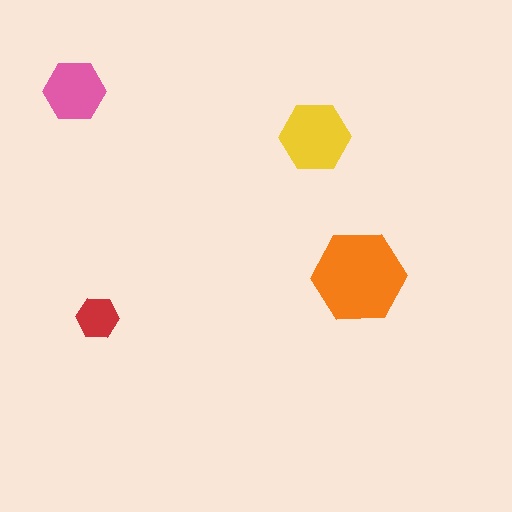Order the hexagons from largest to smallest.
the orange one, the yellow one, the pink one, the red one.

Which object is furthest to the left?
The pink hexagon is leftmost.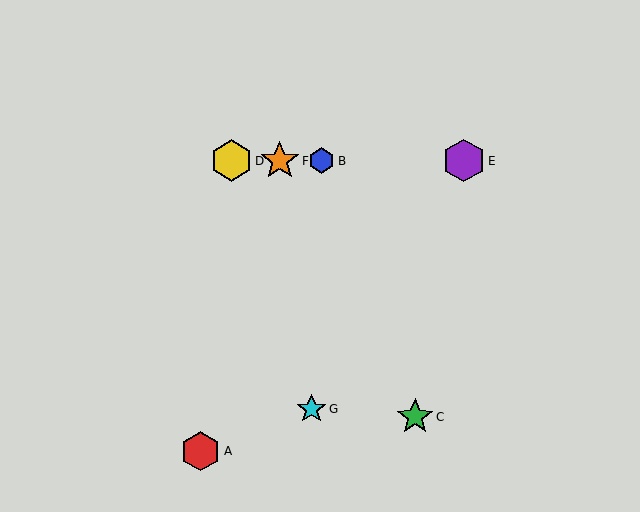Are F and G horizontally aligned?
No, F is at y≈161 and G is at y≈409.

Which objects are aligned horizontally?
Objects B, D, E, F are aligned horizontally.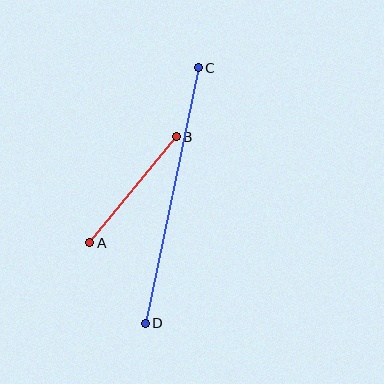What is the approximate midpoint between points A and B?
The midpoint is at approximately (133, 190) pixels.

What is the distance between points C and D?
The distance is approximately 261 pixels.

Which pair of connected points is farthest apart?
Points C and D are farthest apart.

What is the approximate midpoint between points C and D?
The midpoint is at approximately (172, 195) pixels.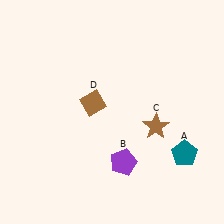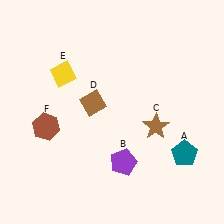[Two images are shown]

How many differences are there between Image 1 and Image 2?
There are 2 differences between the two images.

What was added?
A yellow diamond (E), a brown hexagon (F) were added in Image 2.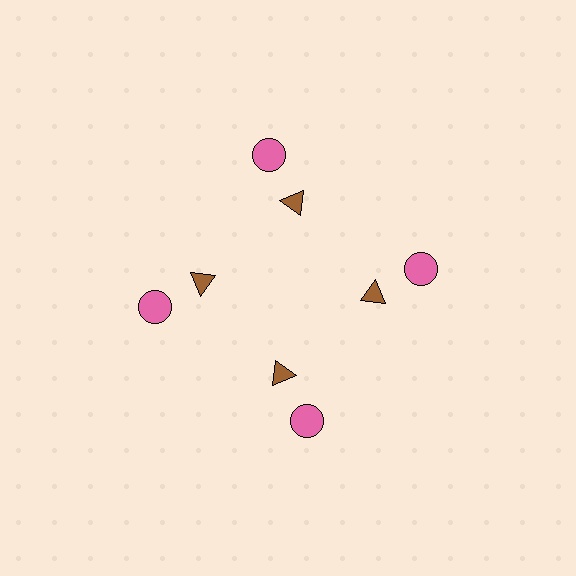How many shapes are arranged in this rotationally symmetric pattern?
There are 8 shapes, arranged in 4 groups of 2.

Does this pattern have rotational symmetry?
Yes, this pattern has 4-fold rotational symmetry. It looks the same after rotating 90 degrees around the center.